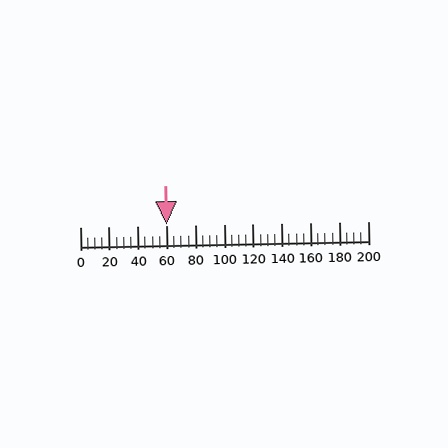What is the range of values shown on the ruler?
The ruler shows values from 0 to 200.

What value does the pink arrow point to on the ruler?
The pink arrow points to approximately 60.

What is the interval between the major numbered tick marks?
The major tick marks are spaced 20 units apart.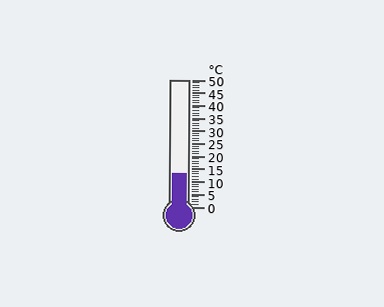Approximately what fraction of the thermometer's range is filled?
The thermometer is filled to approximately 25% of its range.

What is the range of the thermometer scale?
The thermometer scale ranges from 0°C to 50°C.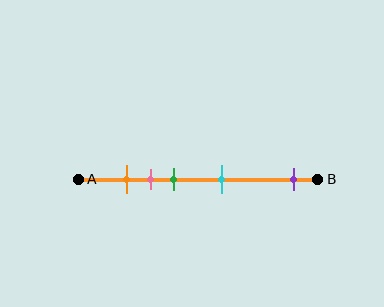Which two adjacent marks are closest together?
The orange and pink marks are the closest adjacent pair.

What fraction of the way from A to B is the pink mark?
The pink mark is approximately 30% (0.3) of the way from A to B.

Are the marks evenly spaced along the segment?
No, the marks are not evenly spaced.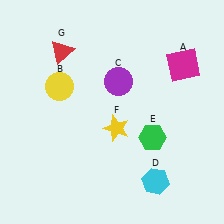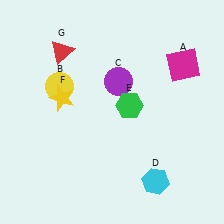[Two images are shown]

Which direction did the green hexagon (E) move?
The green hexagon (E) moved up.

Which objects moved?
The objects that moved are: the green hexagon (E), the yellow star (F).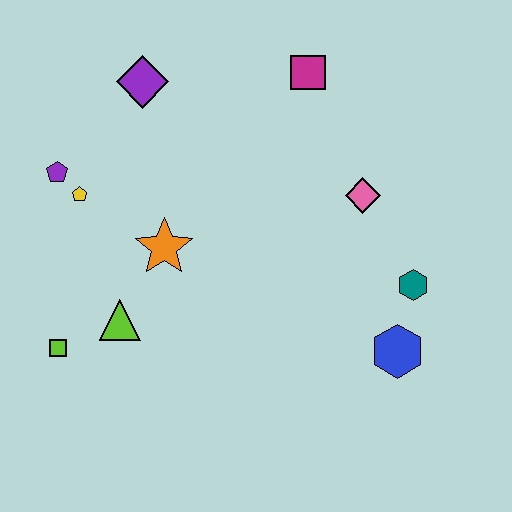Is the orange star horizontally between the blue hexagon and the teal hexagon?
No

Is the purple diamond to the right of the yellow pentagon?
Yes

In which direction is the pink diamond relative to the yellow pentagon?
The pink diamond is to the right of the yellow pentagon.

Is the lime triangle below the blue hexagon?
No